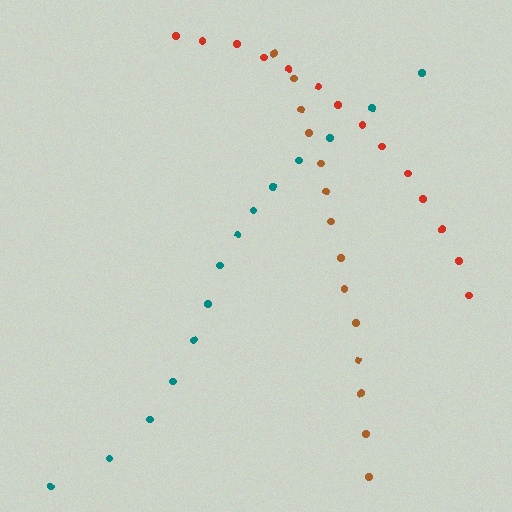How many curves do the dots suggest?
There are 3 distinct paths.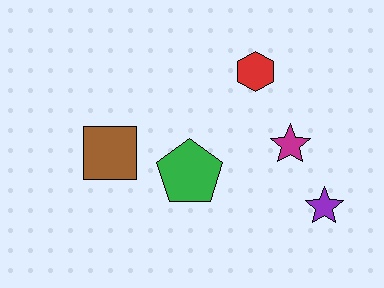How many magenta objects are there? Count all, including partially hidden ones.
There is 1 magenta object.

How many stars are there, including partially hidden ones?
There are 2 stars.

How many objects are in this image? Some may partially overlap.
There are 5 objects.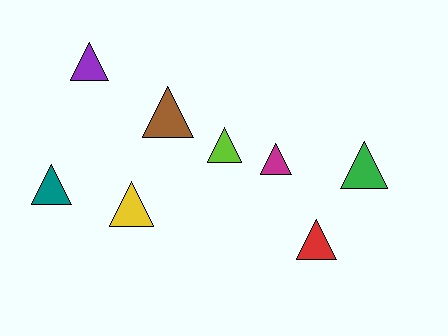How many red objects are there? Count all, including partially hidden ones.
There is 1 red object.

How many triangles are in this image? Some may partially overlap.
There are 8 triangles.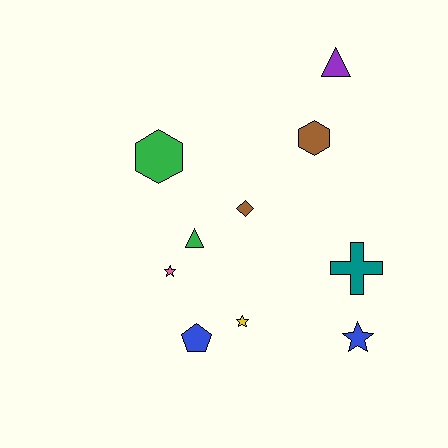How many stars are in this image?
There are 3 stars.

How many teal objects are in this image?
There is 1 teal object.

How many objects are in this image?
There are 10 objects.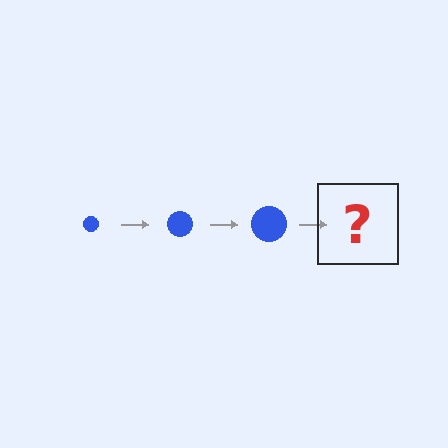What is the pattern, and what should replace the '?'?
The pattern is that the circle gets progressively larger each step. The '?' should be a blue circle, larger than the previous one.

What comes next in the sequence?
The next element should be a blue circle, larger than the previous one.